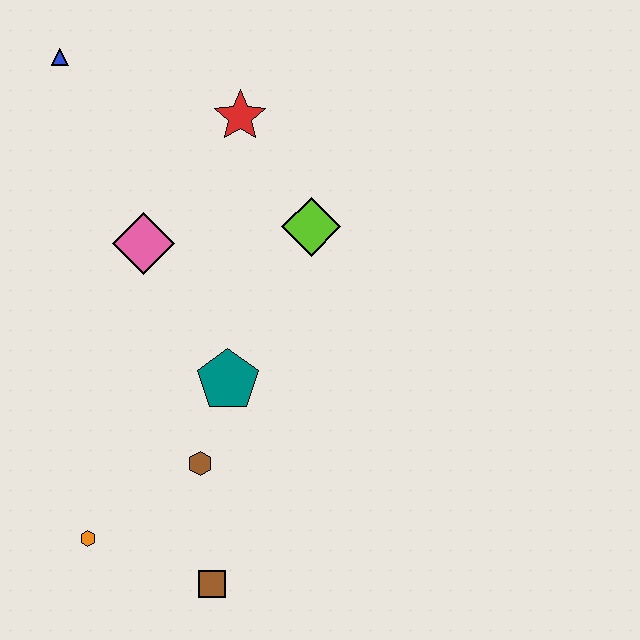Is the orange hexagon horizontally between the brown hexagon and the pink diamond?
No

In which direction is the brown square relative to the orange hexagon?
The brown square is to the right of the orange hexagon.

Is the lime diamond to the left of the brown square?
No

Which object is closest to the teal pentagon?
The brown hexagon is closest to the teal pentagon.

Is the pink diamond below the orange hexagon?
No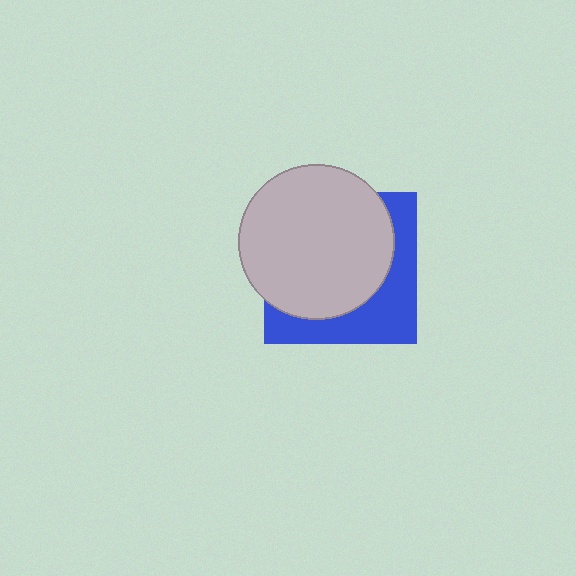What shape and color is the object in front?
The object in front is a light gray circle.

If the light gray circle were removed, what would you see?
You would see the complete blue square.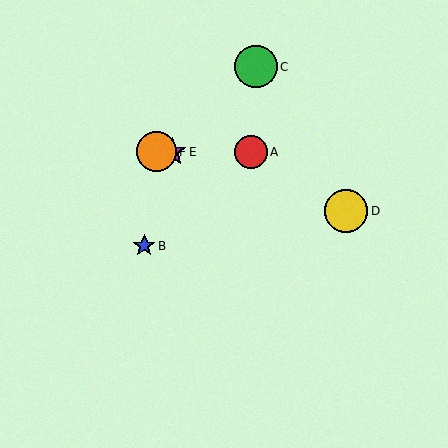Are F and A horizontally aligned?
Yes, both are at y≈152.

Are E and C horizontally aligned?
No, E is at y≈152 and C is at y≈67.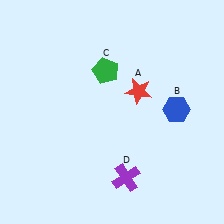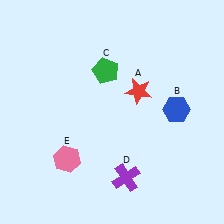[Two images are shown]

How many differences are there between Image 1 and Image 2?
There is 1 difference between the two images.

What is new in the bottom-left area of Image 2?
A pink hexagon (E) was added in the bottom-left area of Image 2.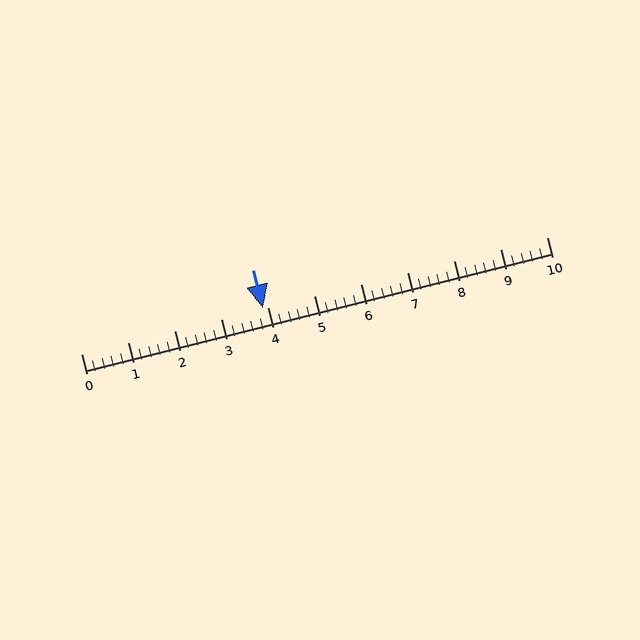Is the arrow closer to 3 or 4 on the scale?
The arrow is closer to 4.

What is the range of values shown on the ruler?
The ruler shows values from 0 to 10.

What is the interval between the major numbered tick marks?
The major tick marks are spaced 1 units apart.